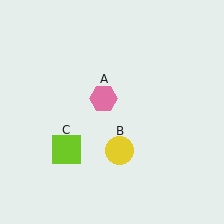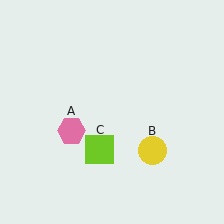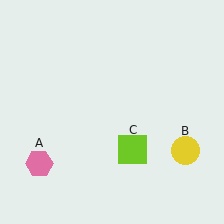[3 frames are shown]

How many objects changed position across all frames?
3 objects changed position: pink hexagon (object A), yellow circle (object B), lime square (object C).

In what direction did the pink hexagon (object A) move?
The pink hexagon (object A) moved down and to the left.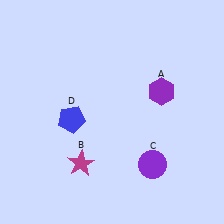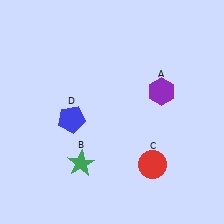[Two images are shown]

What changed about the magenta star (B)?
In Image 1, B is magenta. In Image 2, it changed to green.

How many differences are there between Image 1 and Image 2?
There are 2 differences between the two images.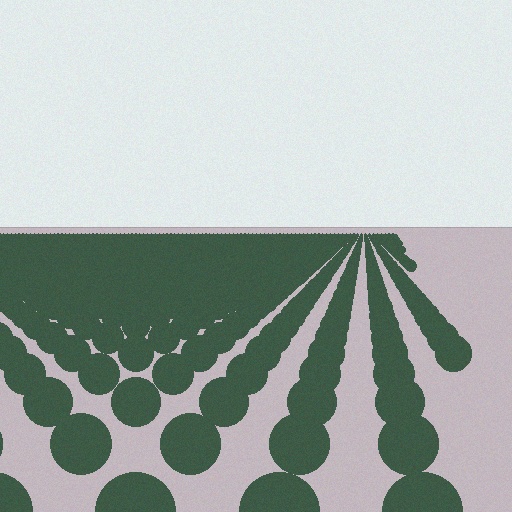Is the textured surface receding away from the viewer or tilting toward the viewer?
The surface is receding away from the viewer. Texture elements get smaller and denser toward the top.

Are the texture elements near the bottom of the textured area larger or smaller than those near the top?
Larger. Near the bottom, elements are closer to the viewer and appear at a bigger on-screen size.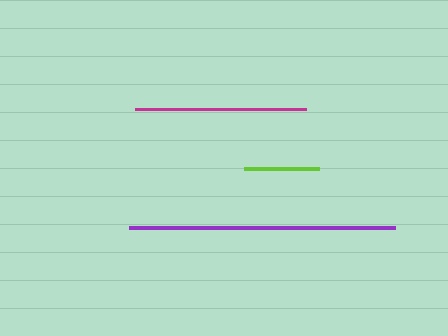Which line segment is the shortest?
The lime line is the shortest at approximately 75 pixels.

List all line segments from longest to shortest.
From longest to shortest: purple, magenta, lime.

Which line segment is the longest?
The purple line is the longest at approximately 266 pixels.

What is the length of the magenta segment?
The magenta segment is approximately 172 pixels long.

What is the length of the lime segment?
The lime segment is approximately 75 pixels long.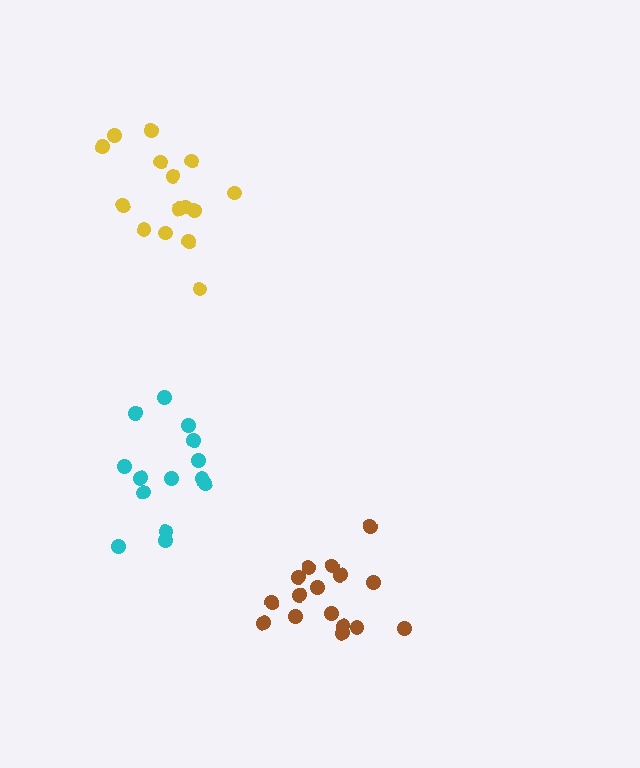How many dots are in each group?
Group 1: 15 dots, Group 2: 14 dots, Group 3: 16 dots (45 total).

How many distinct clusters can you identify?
There are 3 distinct clusters.